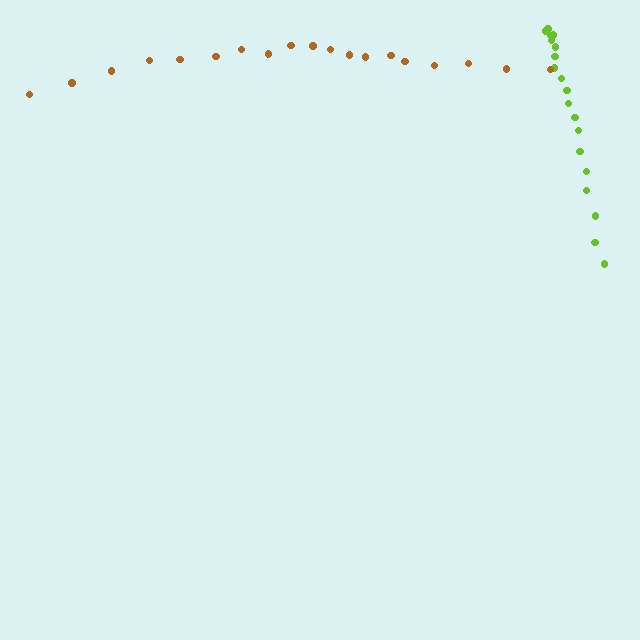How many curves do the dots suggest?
There are 2 distinct paths.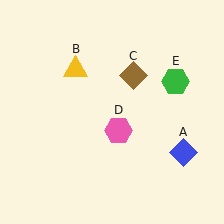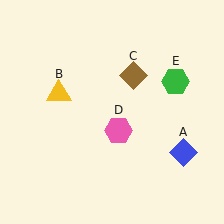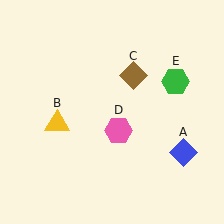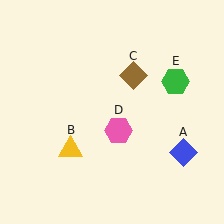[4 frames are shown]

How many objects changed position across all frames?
1 object changed position: yellow triangle (object B).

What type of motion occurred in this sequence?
The yellow triangle (object B) rotated counterclockwise around the center of the scene.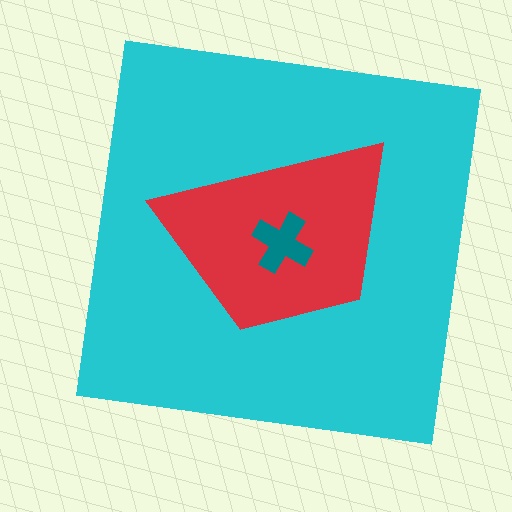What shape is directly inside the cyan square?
The red trapezoid.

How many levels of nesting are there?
3.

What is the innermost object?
The teal cross.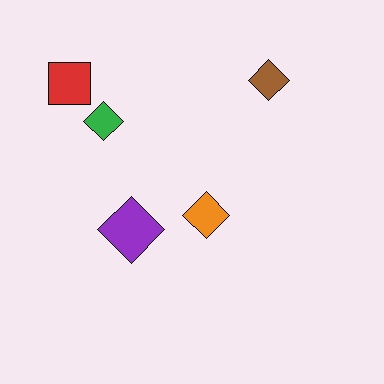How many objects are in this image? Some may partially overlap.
There are 5 objects.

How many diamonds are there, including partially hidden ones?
There are 4 diamonds.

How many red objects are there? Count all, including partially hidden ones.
There is 1 red object.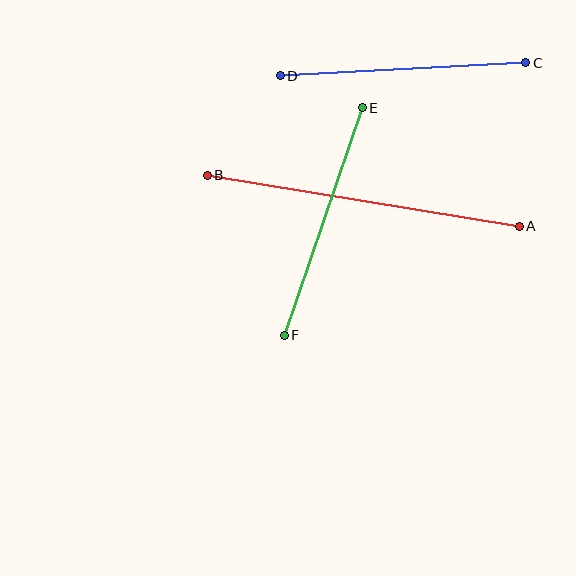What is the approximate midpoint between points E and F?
The midpoint is at approximately (323, 222) pixels.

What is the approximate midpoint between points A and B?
The midpoint is at approximately (363, 201) pixels.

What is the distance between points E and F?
The distance is approximately 240 pixels.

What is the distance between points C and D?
The distance is approximately 246 pixels.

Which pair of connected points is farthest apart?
Points A and B are farthest apart.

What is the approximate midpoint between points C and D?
The midpoint is at approximately (403, 69) pixels.